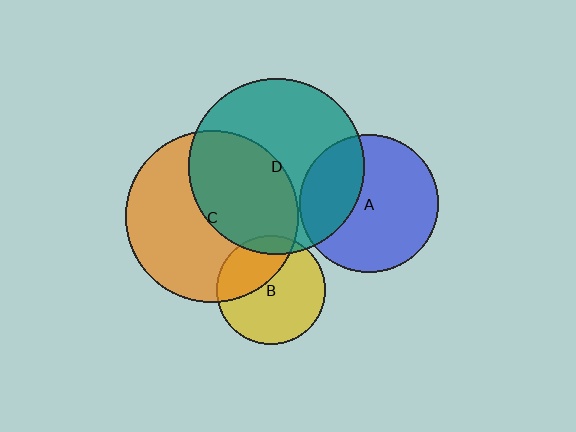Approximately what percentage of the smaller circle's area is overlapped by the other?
Approximately 45%.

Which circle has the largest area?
Circle D (teal).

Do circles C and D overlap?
Yes.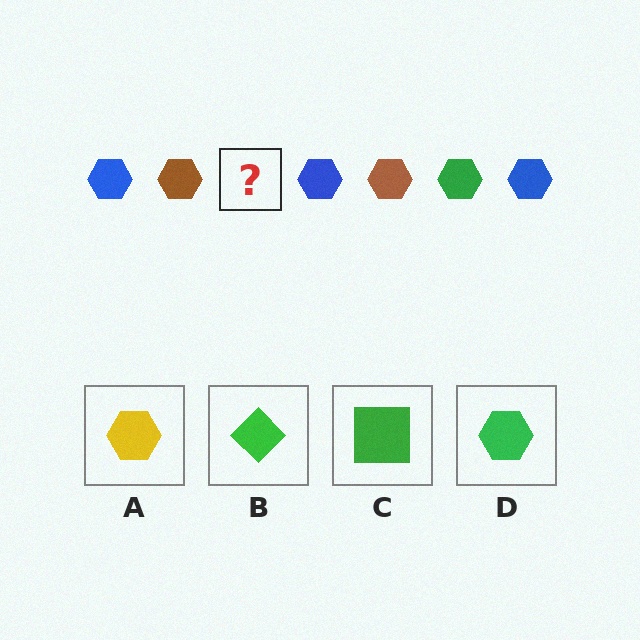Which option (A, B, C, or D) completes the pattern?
D.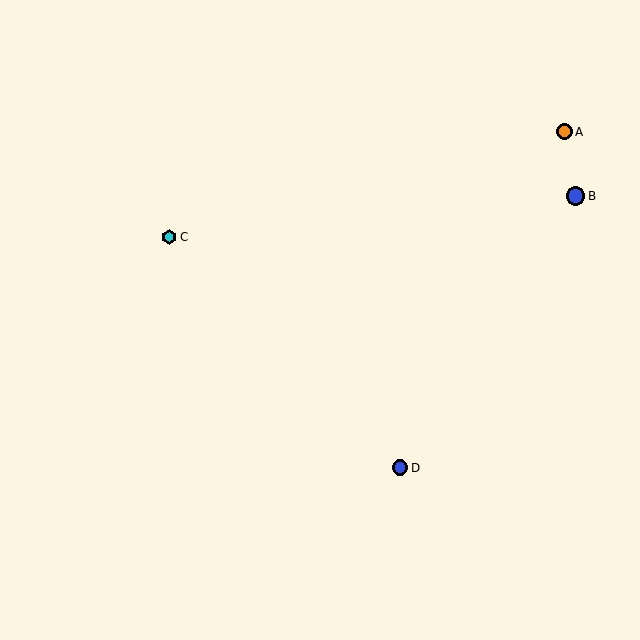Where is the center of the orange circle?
The center of the orange circle is at (564, 132).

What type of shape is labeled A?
Shape A is an orange circle.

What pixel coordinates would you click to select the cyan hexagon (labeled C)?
Click at (169, 237) to select the cyan hexagon C.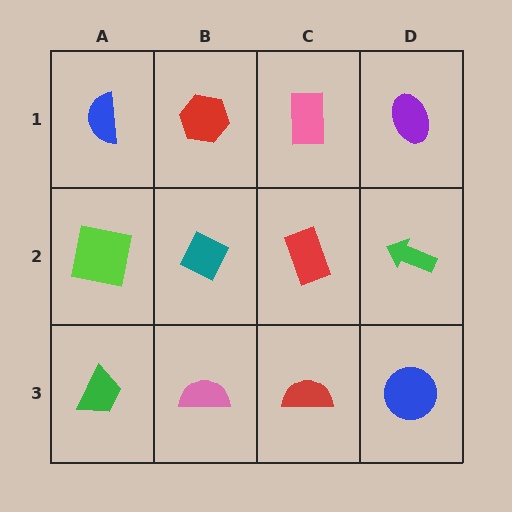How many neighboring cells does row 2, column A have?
3.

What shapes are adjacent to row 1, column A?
A lime square (row 2, column A), a red hexagon (row 1, column B).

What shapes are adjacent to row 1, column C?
A red rectangle (row 2, column C), a red hexagon (row 1, column B), a purple ellipse (row 1, column D).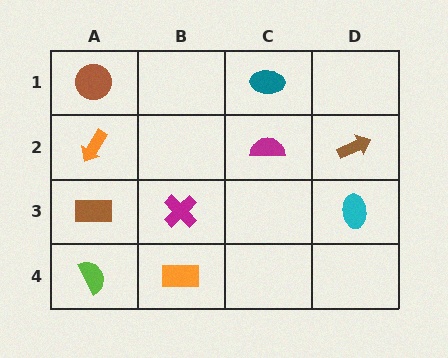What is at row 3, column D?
A cyan ellipse.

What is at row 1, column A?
A brown circle.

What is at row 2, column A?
An orange arrow.